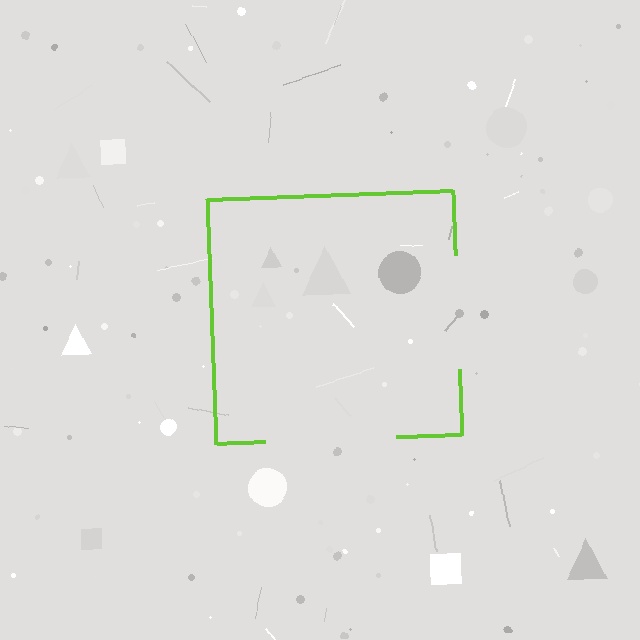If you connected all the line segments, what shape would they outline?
They would outline a square.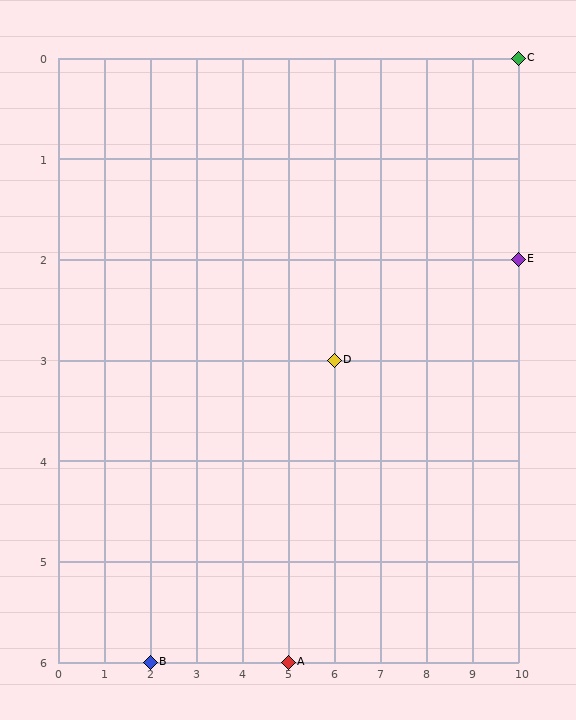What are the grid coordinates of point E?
Point E is at grid coordinates (10, 2).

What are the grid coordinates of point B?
Point B is at grid coordinates (2, 6).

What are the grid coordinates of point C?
Point C is at grid coordinates (10, 0).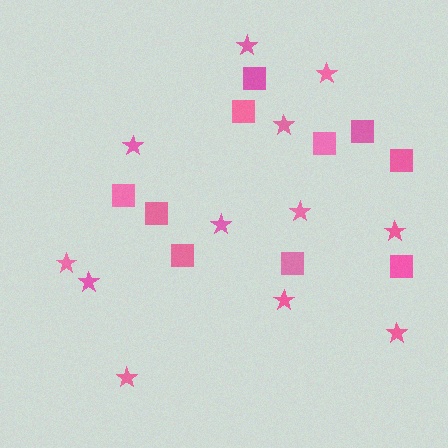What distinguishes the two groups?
There are 2 groups: one group of squares (10) and one group of stars (12).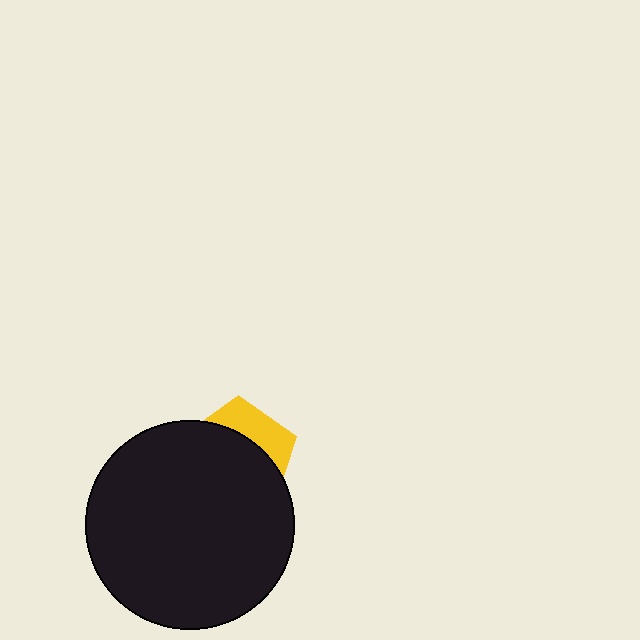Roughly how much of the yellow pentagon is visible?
A small part of it is visible (roughly 31%).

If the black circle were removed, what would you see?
You would see the complete yellow pentagon.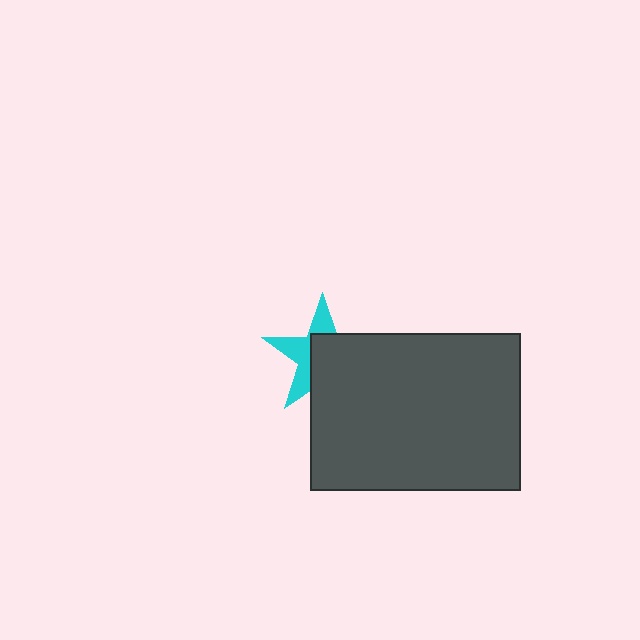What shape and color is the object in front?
The object in front is a dark gray rectangle.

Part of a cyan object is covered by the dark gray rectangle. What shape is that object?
It is a star.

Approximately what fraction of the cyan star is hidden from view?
Roughly 58% of the cyan star is hidden behind the dark gray rectangle.